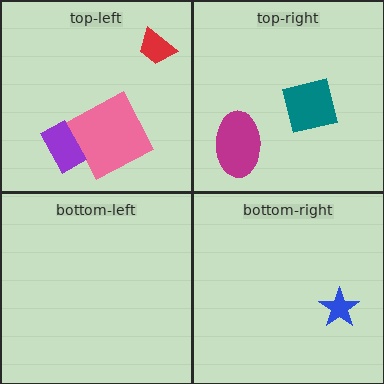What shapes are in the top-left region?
The pink square, the purple rectangle, the red trapezoid.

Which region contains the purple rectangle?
The top-left region.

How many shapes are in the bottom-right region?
1.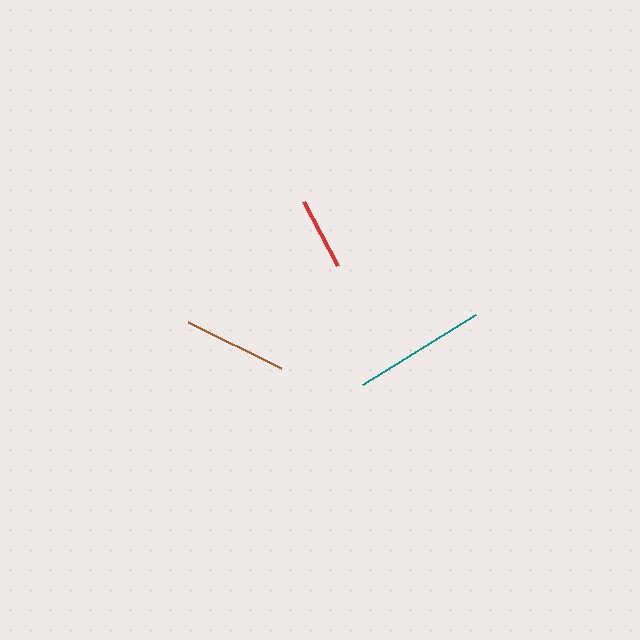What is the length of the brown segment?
The brown segment is approximately 104 pixels long.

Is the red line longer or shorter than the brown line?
The brown line is longer than the red line.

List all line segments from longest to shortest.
From longest to shortest: teal, brown, red.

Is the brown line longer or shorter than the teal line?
The teal line is longer than the brown line.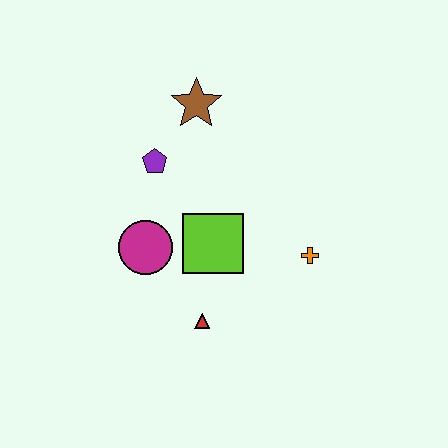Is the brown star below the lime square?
No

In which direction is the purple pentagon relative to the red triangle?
The purple pentagon is above the red triangle.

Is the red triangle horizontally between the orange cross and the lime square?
No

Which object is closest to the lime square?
The magenta circle is closest to the lime square.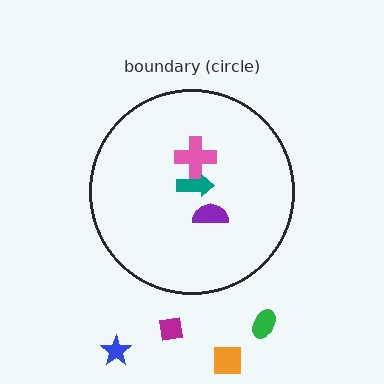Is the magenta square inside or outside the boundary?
Outside.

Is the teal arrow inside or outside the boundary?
Inside.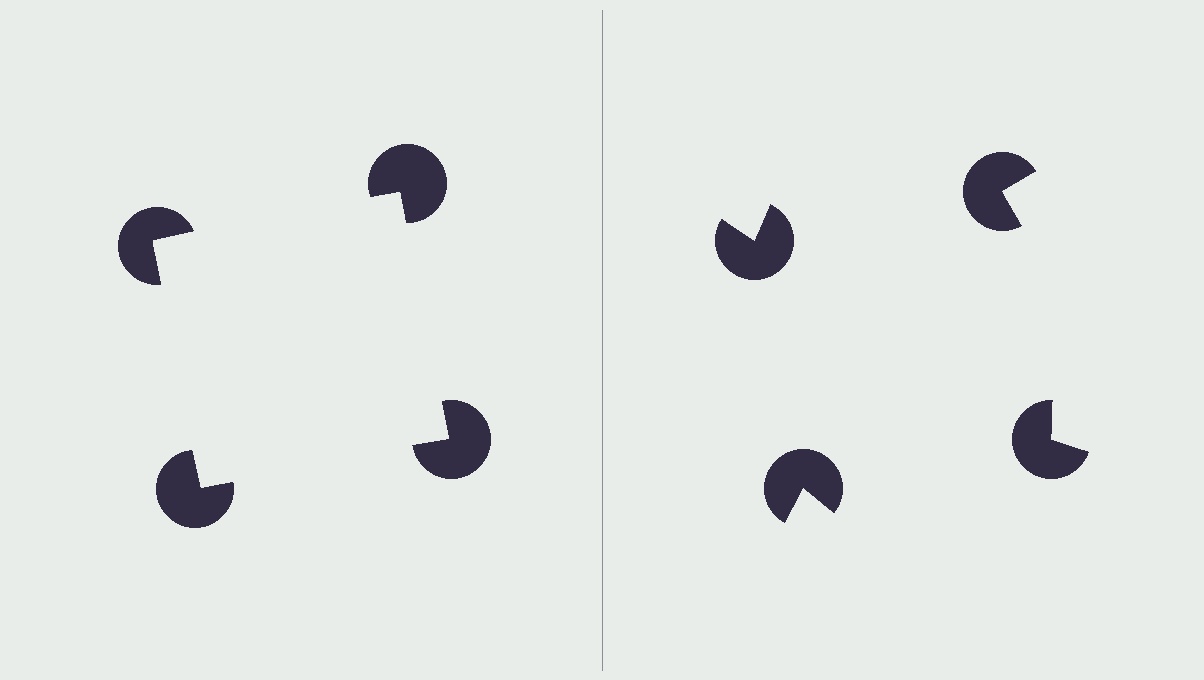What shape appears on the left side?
An illusory square.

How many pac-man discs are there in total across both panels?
8 — 4 on each side.